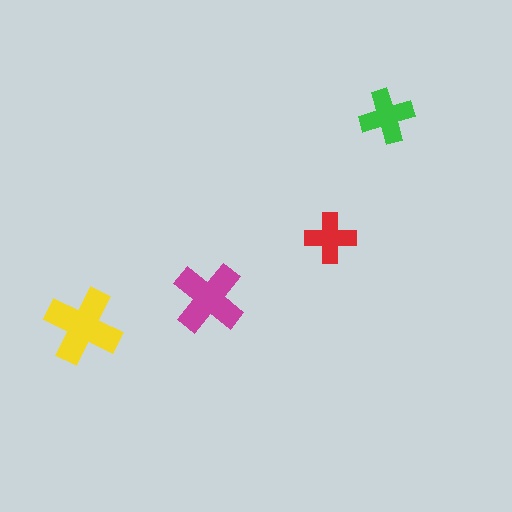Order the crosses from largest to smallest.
the yellow one, the magenta one, the green one, the red one.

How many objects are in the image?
There are 4 objects in the image.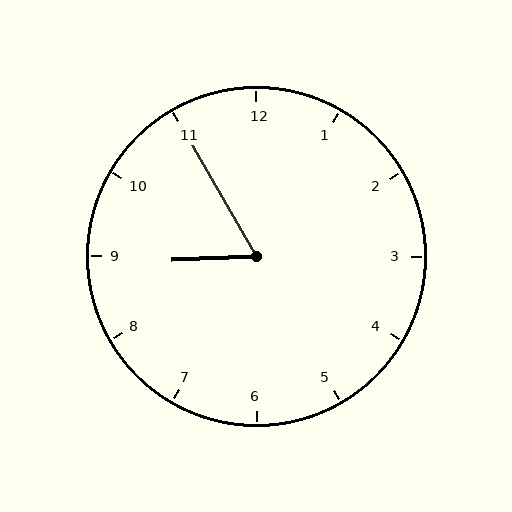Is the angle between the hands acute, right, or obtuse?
It is acute.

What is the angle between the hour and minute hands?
Approximately 62 degrees.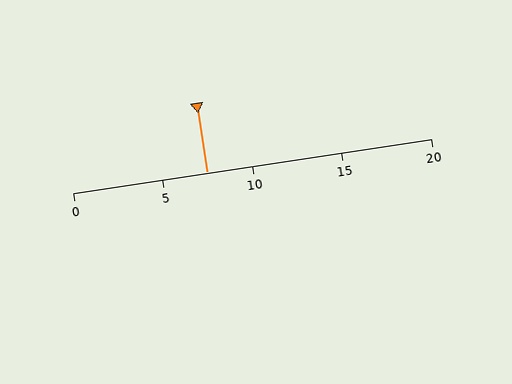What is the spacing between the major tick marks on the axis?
The major ticks are spaced 5 apart.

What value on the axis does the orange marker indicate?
The marker indicates approximately 7.5.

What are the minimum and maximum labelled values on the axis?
The axis runs from 0 to 20.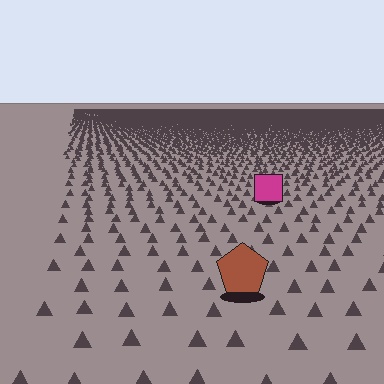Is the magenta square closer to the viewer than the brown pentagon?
No. The brown pentagon is closer — you can tell from the texture gradient: the ground texture is coarser near it.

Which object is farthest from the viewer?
The magenta square is farthest from the viewer. It appears smaller and the ground texture around it is denser.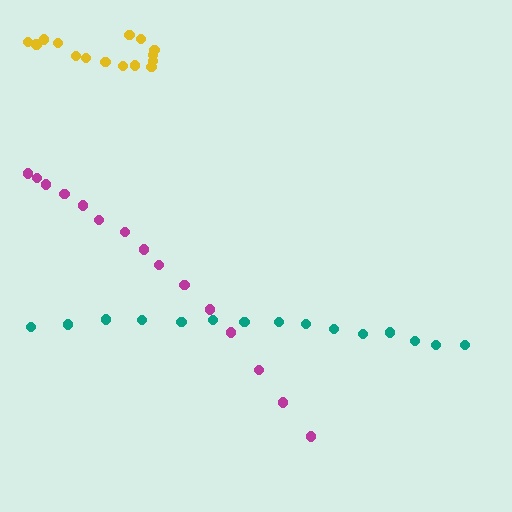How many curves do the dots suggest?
There are 3 distinct paths.